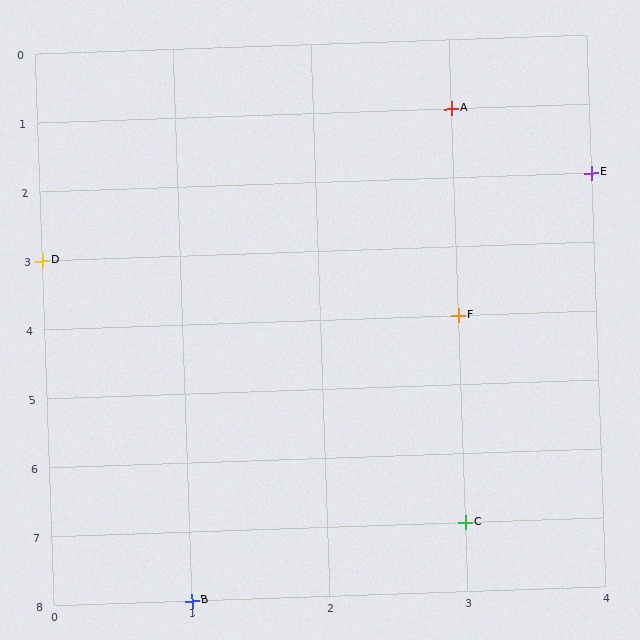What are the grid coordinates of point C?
Point C is at grid coordinates (3, 7).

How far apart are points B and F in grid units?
Points B and F are 2 columns and 4 rows apart (about 4.5 grid units diagonally).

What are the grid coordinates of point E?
Point E is at grid coordinates (4, 2).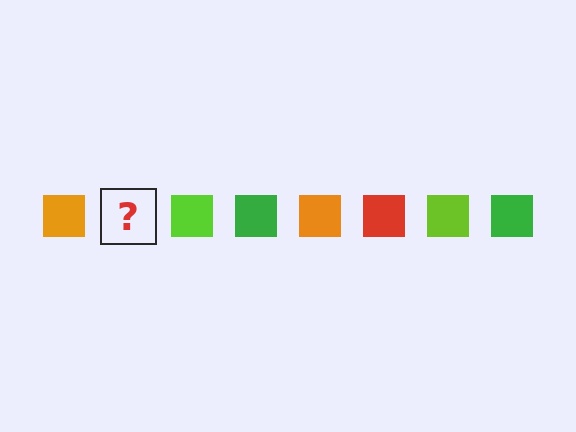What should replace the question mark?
The question mark should be replaced with a red square.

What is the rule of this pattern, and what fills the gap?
The rule is that the pattern cycles through orange, red, lime, green squares. The gap should be filled with a red square.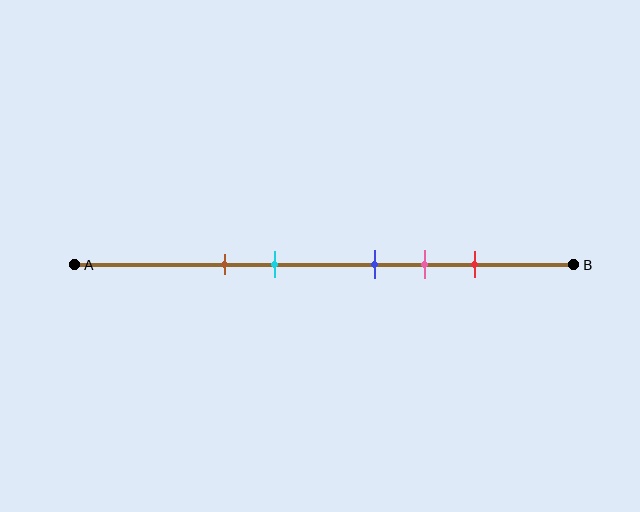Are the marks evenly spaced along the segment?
No, the marks are not evenly spaced.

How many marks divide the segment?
There are 5 marks dividing the segment.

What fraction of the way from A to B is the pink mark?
The pink mark is approximately 70% (0.7) of the way from A to B.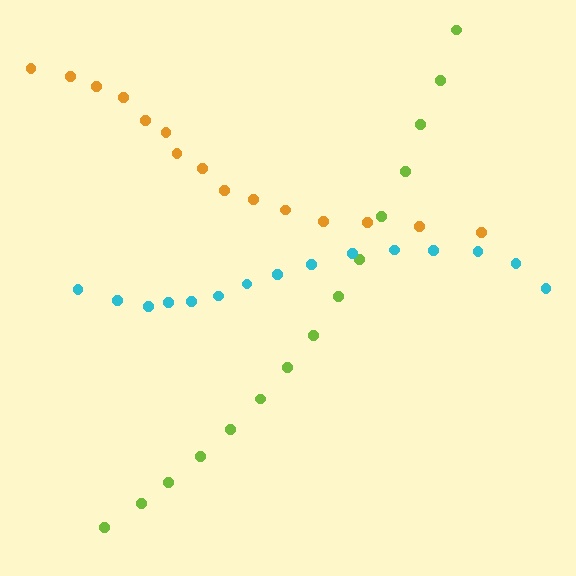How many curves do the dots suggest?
There are 3 distinct paths.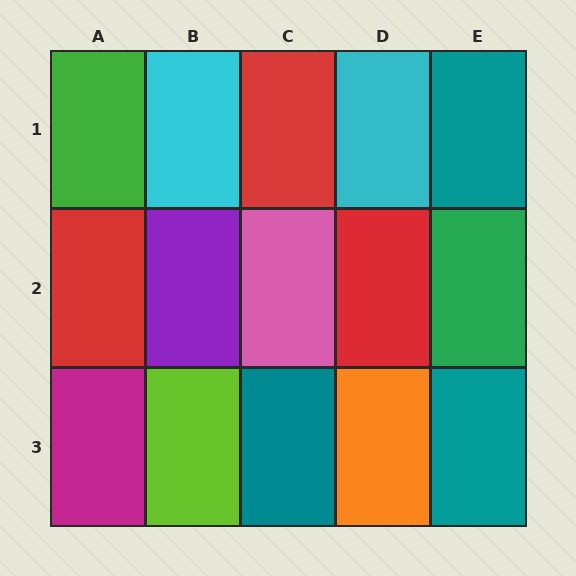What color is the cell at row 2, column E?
Green.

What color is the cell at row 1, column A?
Green.